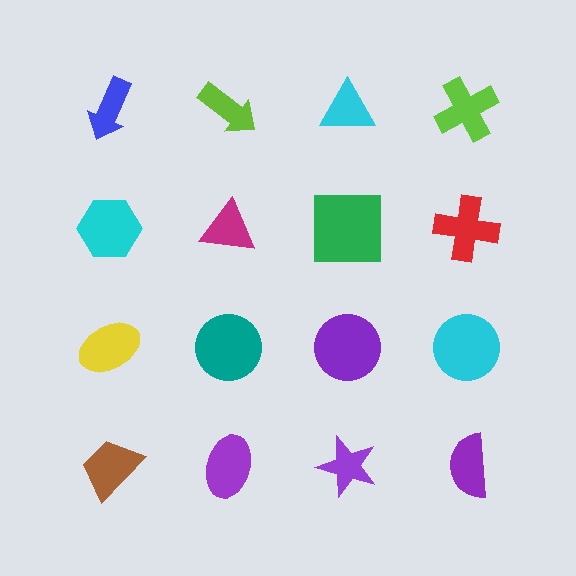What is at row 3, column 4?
A cyan circle.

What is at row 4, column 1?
A brown trapezoid.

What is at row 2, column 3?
A green square.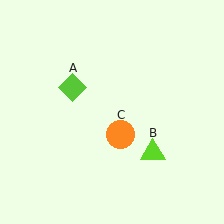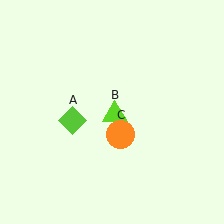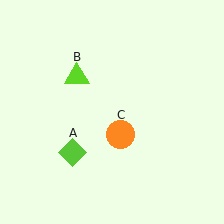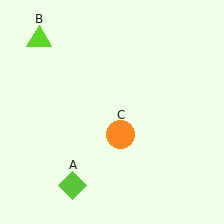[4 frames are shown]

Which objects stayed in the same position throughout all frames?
Orange circle (object C) remained stationary.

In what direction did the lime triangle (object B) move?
The lime triangle (object B) moved up and to the left.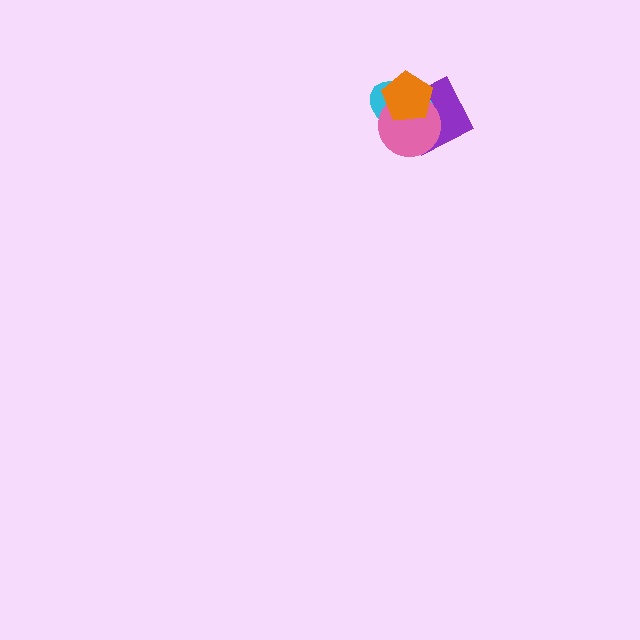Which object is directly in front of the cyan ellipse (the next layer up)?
The pink circle is directly in front of the cyan ellipse.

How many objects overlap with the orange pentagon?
3 objects overlap with the orange pentagon.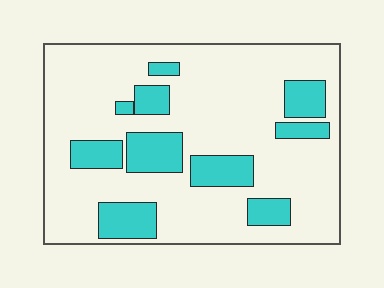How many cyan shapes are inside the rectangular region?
10.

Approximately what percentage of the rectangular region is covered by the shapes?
Approximately 25%.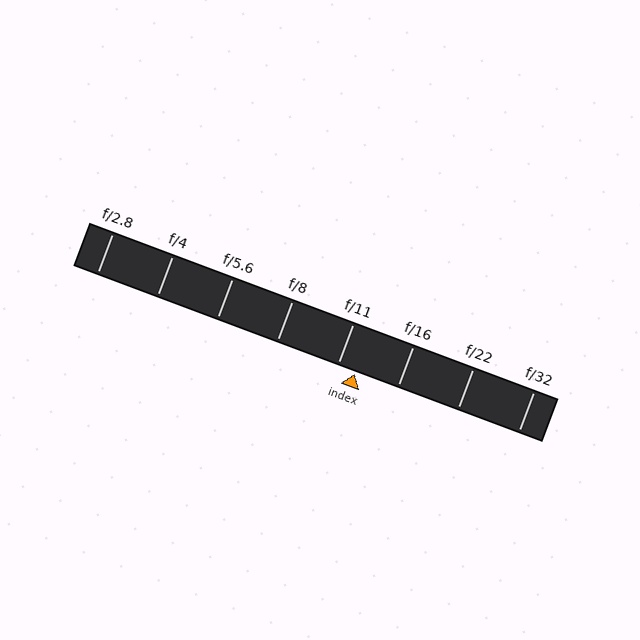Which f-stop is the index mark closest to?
The index mark is closest to f/11.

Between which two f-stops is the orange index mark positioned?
The index mark is between f/11 and f/16.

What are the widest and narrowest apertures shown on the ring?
The widest aperture shown is f/2.8 and the narrowest is f/32.